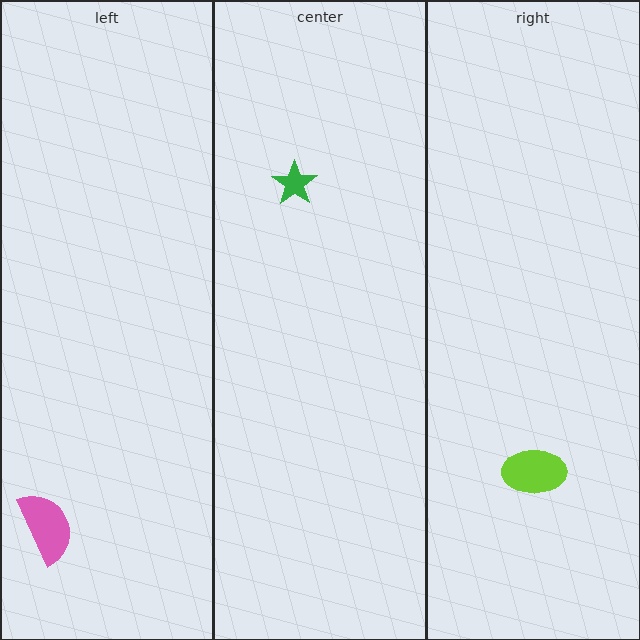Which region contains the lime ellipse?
The right region.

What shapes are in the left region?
The pink semicircle.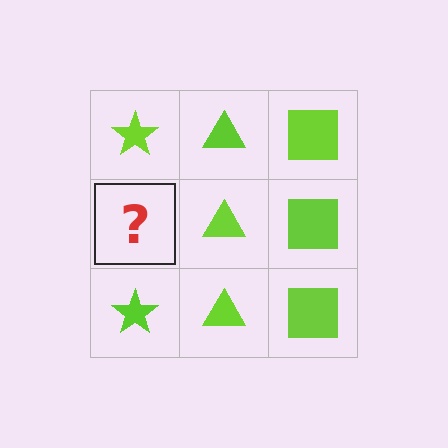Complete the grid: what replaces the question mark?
The question mark should be replaced with a lime star.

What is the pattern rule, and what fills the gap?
The rule is that each column has a consistent shape. The gap should be filled with a lime star.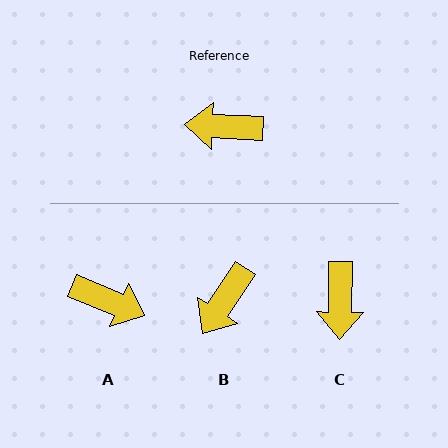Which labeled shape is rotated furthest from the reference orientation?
A, about 160 degrees away.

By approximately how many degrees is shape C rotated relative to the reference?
Approximately 92 degrees counter-clockwise.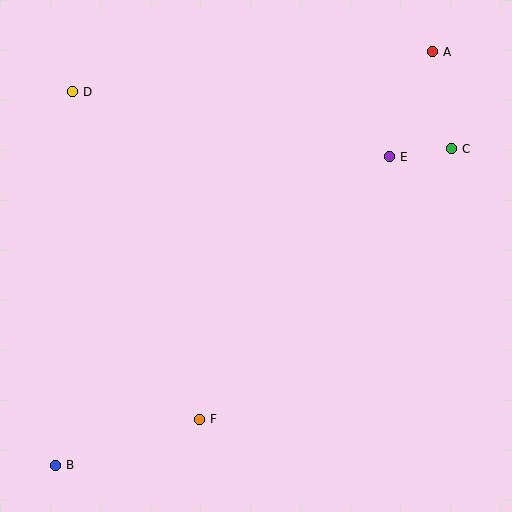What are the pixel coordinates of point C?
Point C is at (452, 149).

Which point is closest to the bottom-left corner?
Point B is closest to the bottom-left corner.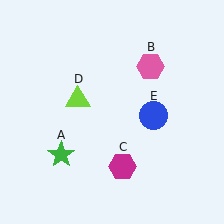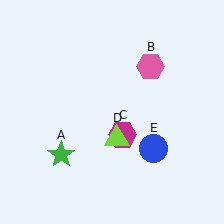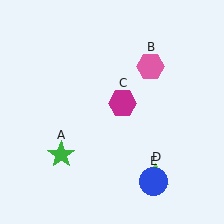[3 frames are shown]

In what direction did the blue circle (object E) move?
The blue circle (object E) moved down.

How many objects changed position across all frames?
3 objects changed position: magenta hexagon (object C), lime triangle (object D), blue circle (object E).